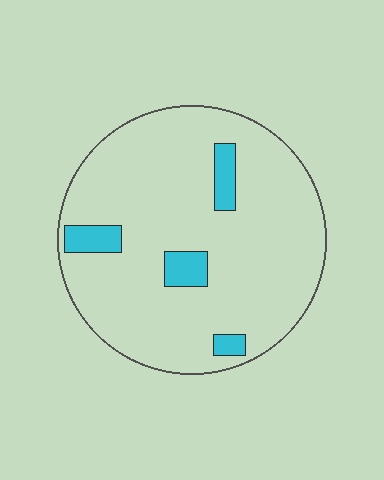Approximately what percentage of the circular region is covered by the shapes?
Approximately 10%.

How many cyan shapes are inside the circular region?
4.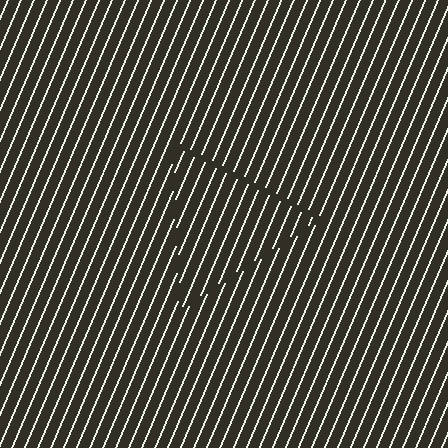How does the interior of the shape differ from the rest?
The interior of the shape contains the same grating, shifted by half a period — the contour is defined by the phase discontinuity where line-ends from the inner and outer gratings abut.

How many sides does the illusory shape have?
3 sides — the line-ends trace a triangle.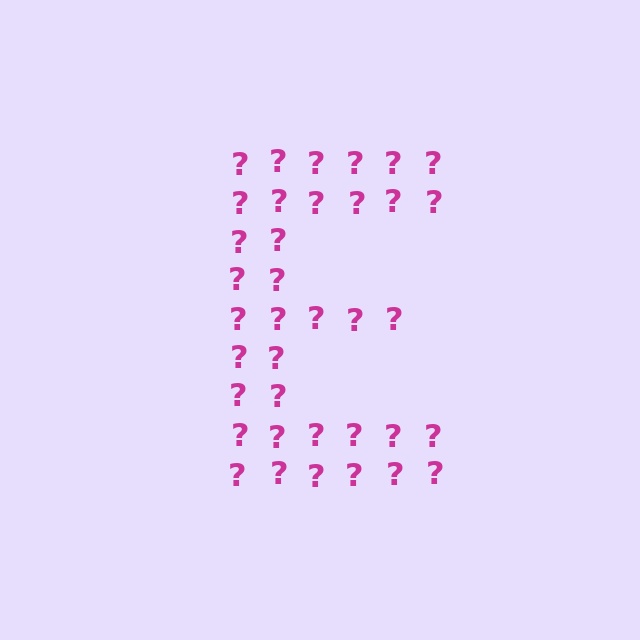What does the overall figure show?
The overall figure shows the letter E.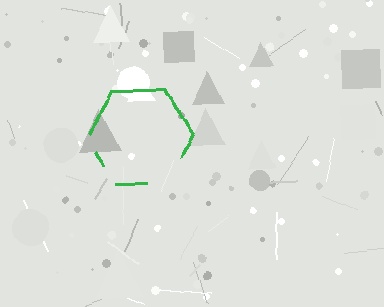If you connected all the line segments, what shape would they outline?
They would outline a hexagon.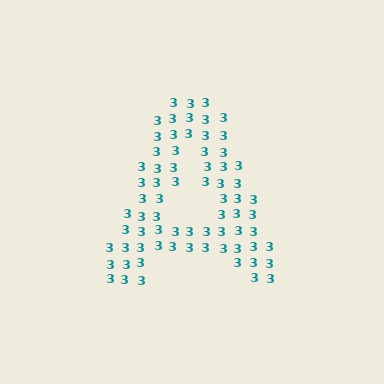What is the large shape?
The large shape is the letter A.